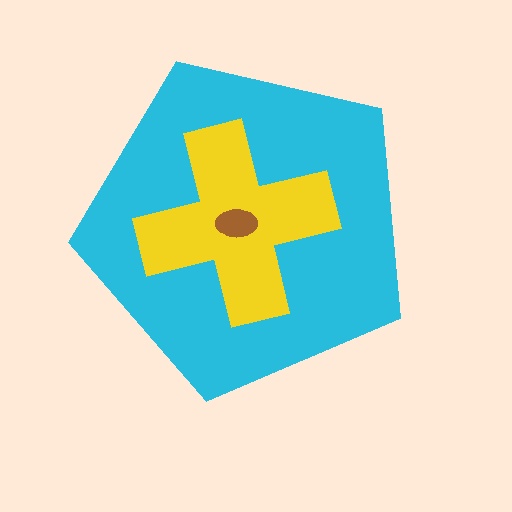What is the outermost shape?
The cyan pentagon.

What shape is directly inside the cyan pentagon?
The yellow cross.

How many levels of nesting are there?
3.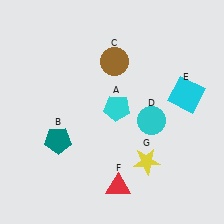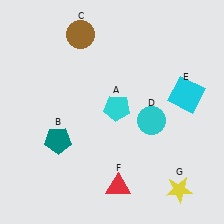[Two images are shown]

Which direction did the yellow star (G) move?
The yellow star (G) moved right.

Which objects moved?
The objects that moved are: the brown circle (C), the yellow star (G).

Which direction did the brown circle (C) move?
The brown circle (C) moved left.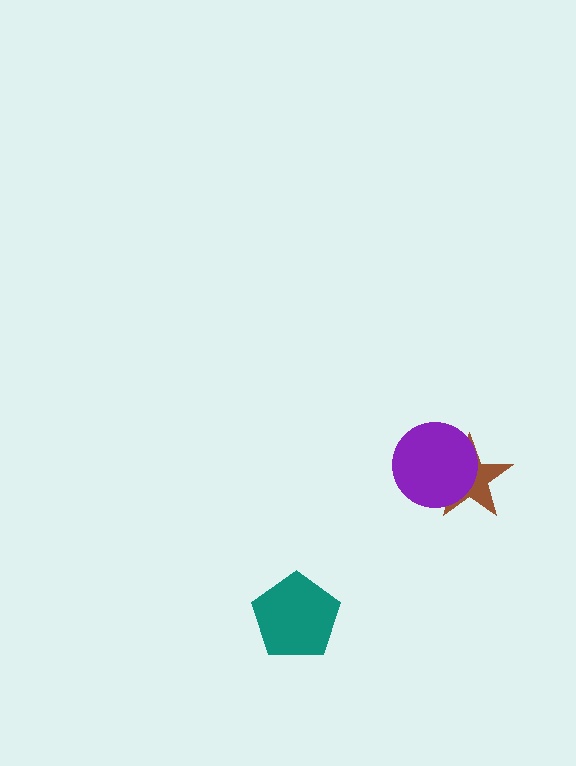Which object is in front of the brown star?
The purple circle is in front of the brown star.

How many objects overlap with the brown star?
1 object overlaps with the brown star.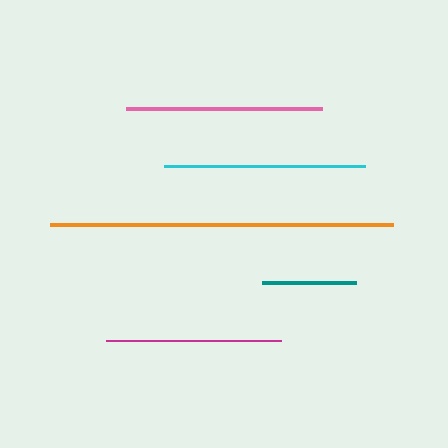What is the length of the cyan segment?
The cyan segment is approximately 201 pixels long.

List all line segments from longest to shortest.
From longest to shortest: orange, cyan, pink, magenta, teal.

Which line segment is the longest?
The orange line is the longest at approximately 343 pixels.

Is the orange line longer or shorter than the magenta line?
The orange line is longer than the magenta line.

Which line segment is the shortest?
The teal line is the shortest at approximately 94 pixels.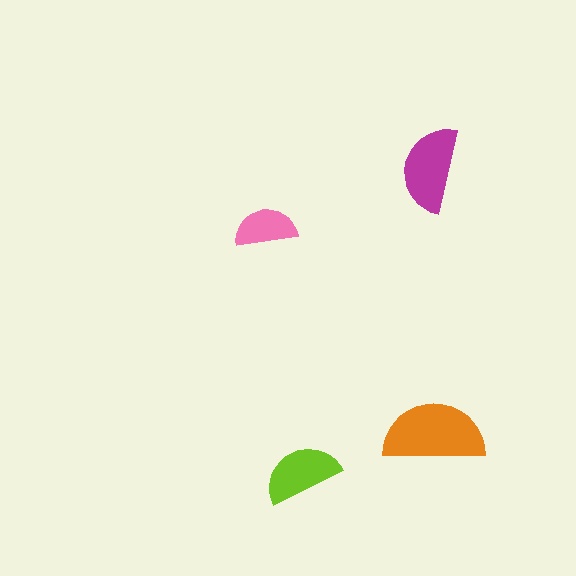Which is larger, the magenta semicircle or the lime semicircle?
The magenta one.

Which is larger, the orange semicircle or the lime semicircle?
The orange one.